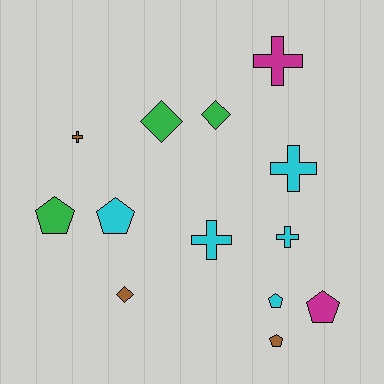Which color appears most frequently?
Cyan, with 5 objects.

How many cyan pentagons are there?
There are 2 cyan pentagons.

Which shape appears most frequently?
Pentagon, with 5 objects.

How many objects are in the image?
There are 13 objects.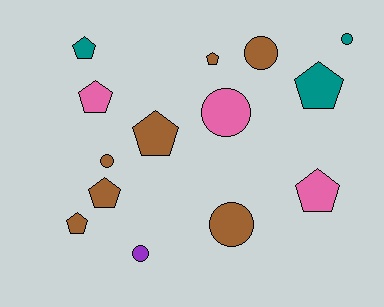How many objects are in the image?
There are 14 objects.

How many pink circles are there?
There is 1 pink circle.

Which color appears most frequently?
Brown, with 7 objects.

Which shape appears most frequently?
Pentagon, with 8 objects.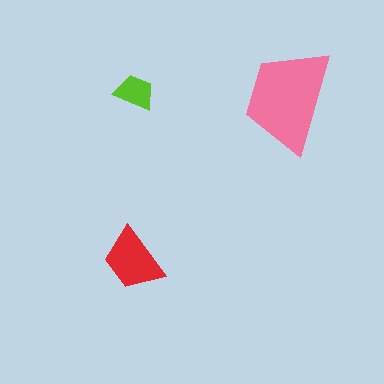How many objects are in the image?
There are 3 objects in the image.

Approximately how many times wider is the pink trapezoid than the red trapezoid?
About 1.5 times wider.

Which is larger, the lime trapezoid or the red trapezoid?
The red one.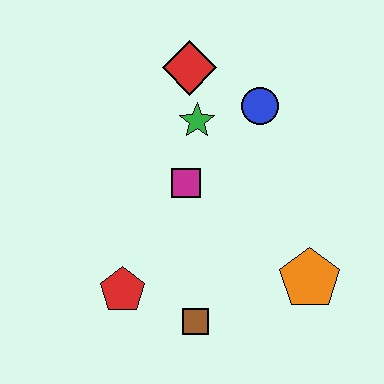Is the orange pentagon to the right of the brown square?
Yes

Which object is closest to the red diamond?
The green star is closest to the red diamond.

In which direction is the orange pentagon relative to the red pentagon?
The orange pentagon is to the right of the red pentagon.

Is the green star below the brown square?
No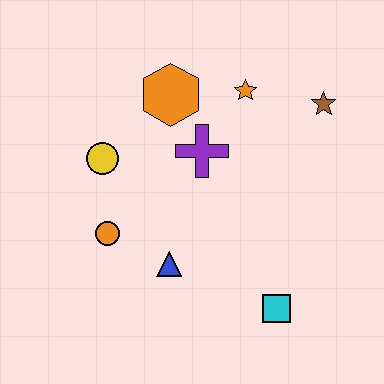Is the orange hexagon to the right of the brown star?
No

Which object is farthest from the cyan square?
The orange hexagon is farthest from the cyan square.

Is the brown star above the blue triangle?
Yes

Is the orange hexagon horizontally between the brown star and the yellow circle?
Yes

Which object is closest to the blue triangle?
The orange circle is closest to the blue triangle.